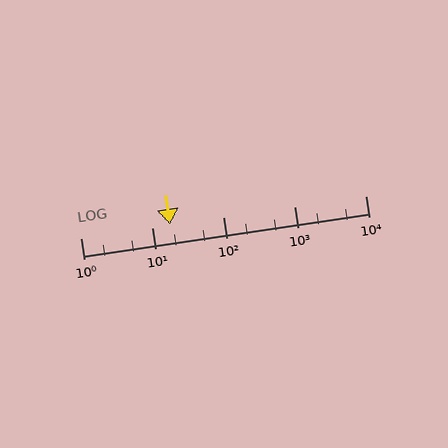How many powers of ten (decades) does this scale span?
The scale spans 4 decades, from 1 to 10000.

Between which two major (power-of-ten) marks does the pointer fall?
The pointer is between 10 and 100.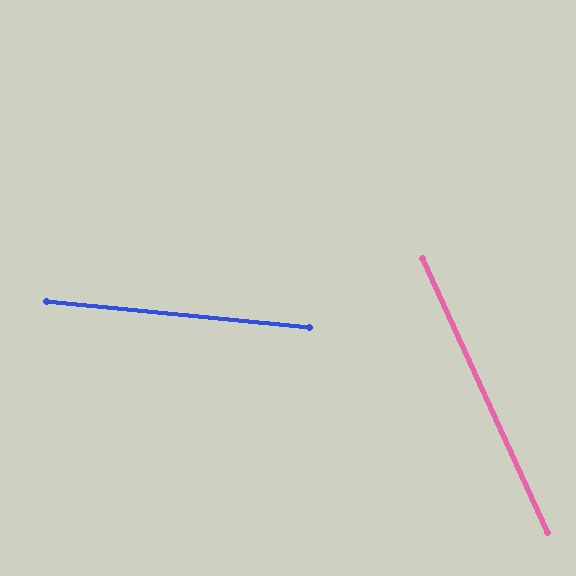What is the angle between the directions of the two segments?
Approximately 60 degrees.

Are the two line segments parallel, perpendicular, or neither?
Neither parallel nor perpendicular — they differ by about 60°.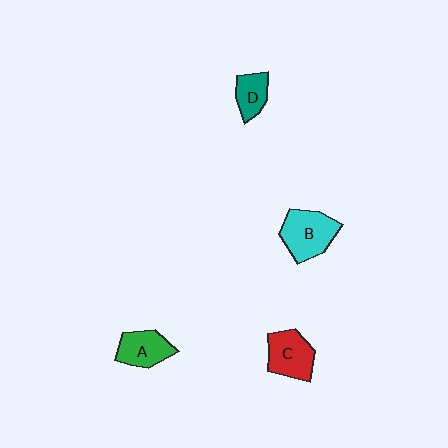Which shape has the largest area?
Shape B (cyan).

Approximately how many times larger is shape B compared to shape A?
Approximately 1.3 times.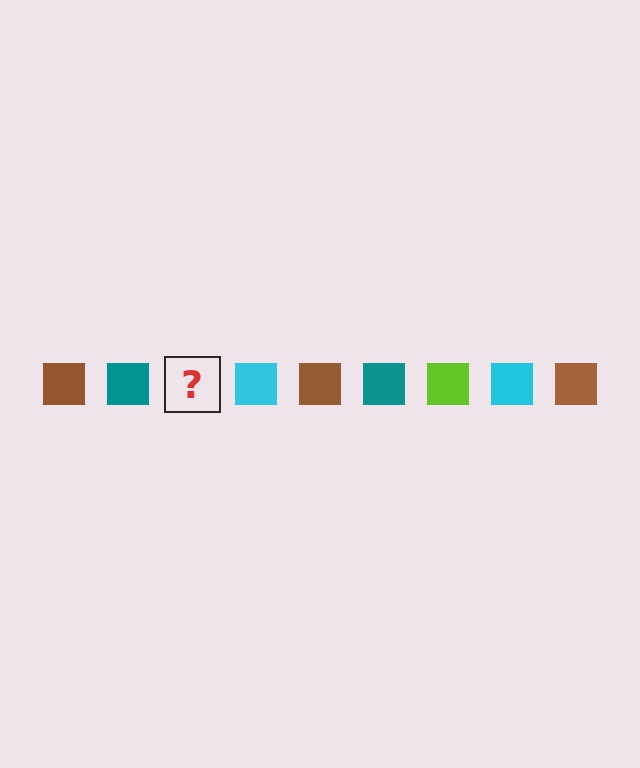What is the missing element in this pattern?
The missing element is a lime square.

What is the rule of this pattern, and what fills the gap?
The rule is that the pattern cycles through brown, teal, lime, cyan squares. The gap should be filled with a lime square.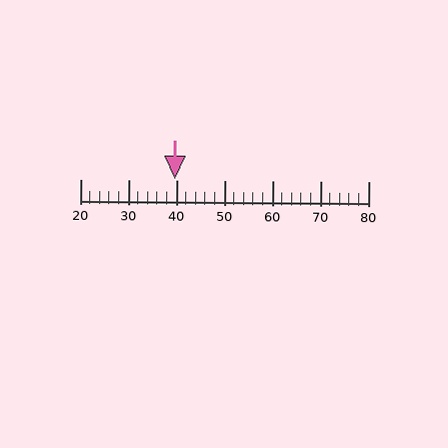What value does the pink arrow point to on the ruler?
The pink arrow points to approximately 40.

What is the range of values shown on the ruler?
The ruler shows values from 20 to 80.